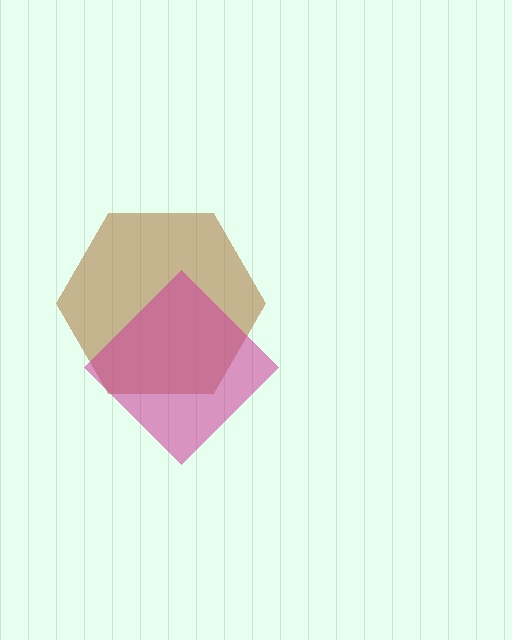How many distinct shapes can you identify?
There are 2 distinct shapes: a brown hexagon, a magenta diamond.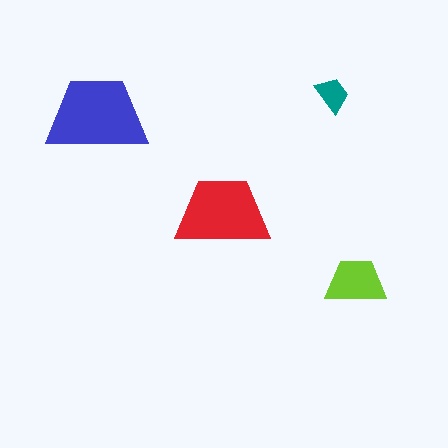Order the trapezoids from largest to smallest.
the blue one, the red one, the lime one, the teal one.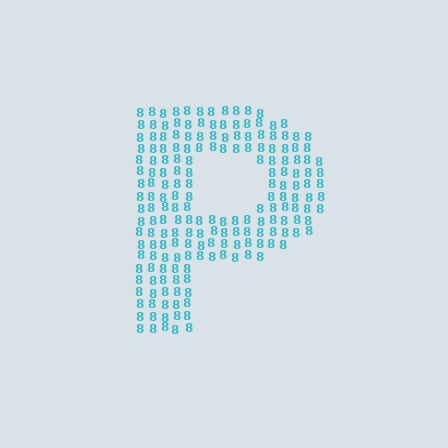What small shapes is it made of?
It is made of small digit 8's.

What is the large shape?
The large shape is the letter P.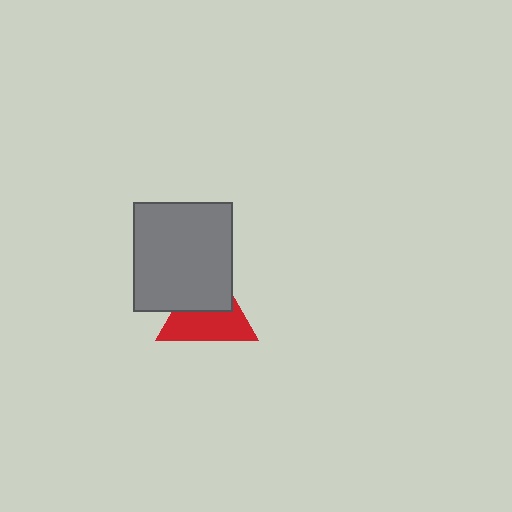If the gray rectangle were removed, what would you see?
You would see the complete red triangle.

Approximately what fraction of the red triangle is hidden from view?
Roughly 43% of the red triangle is hidden behind the gray rectangle.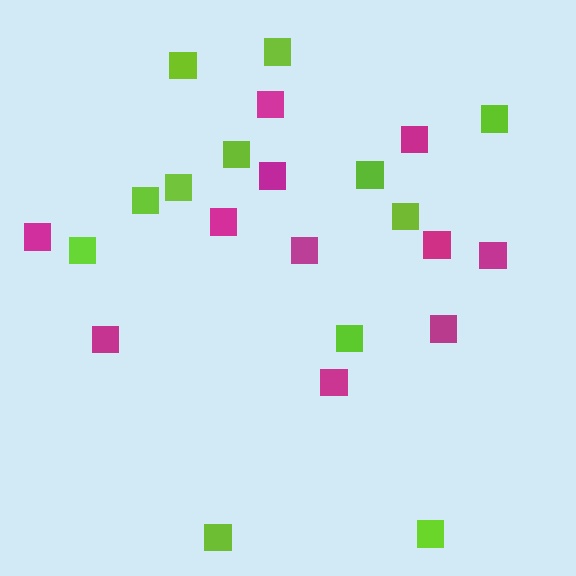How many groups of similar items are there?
There are 2 groups: one group of lime squares (12) and one group of magenta squares (11).